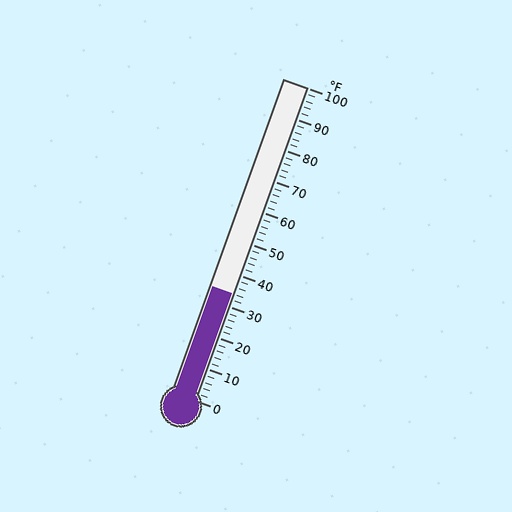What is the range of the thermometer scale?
The thermometer scale ranges from 0°F to 100°F.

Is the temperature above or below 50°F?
The temperature is below 50°F.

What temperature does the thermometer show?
The thermometer shows approximately 34°F.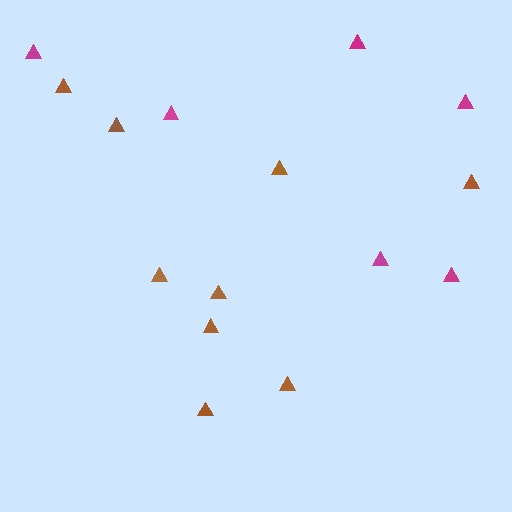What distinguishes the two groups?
There are 2 groups: one group of brown triangles (9) and one group of magenta triangles (6).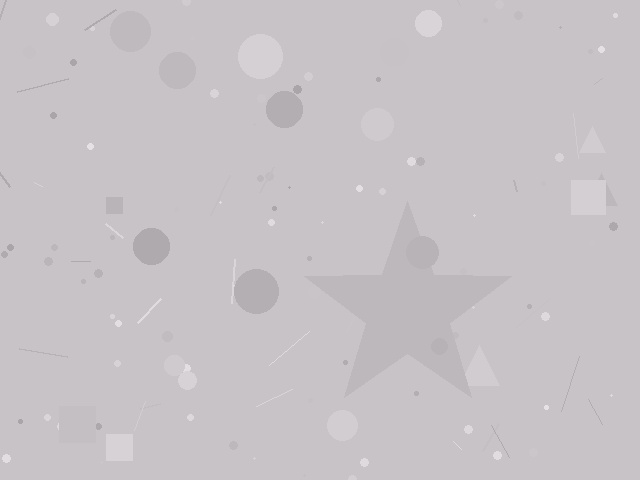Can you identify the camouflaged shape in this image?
The camouflaged shape is a star.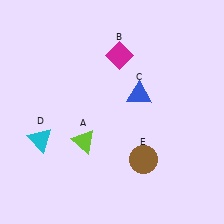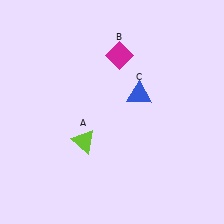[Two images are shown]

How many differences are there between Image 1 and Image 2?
There are 2 differences between the two images.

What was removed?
The cyan triangle (D), the brown circle (E) were removed in Image 2.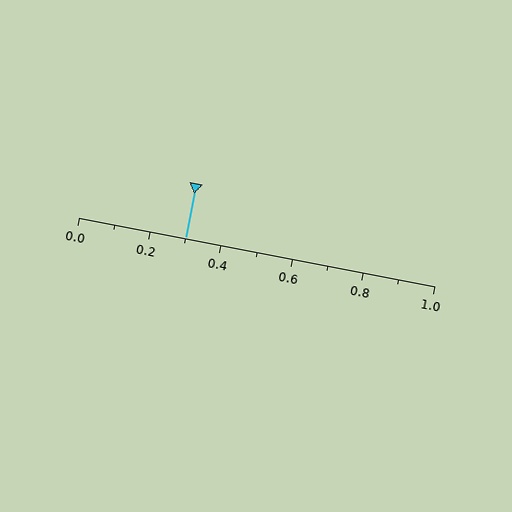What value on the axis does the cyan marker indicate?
The marker indicates approximately 0.3.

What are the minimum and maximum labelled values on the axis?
The axis runs from 0.0 to 1.0.